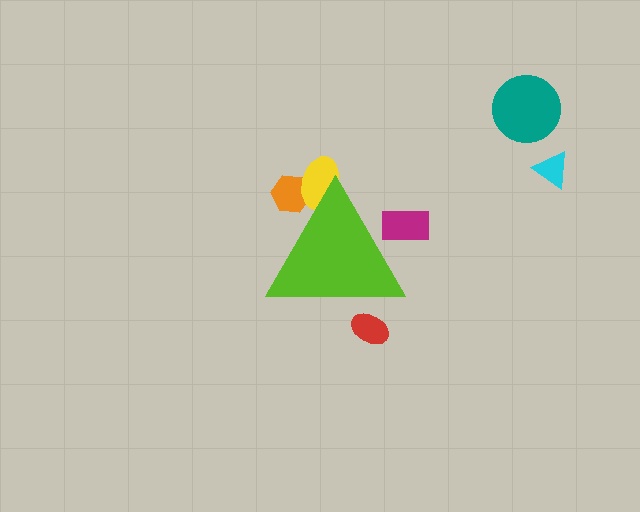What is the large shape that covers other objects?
A lime triangle.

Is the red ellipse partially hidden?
Yes, the red ellipse is partially hidden behind the lime triangle.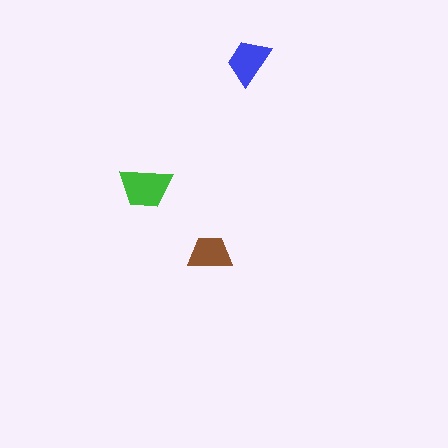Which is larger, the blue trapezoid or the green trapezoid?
The green one.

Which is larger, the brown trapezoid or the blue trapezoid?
The blue one.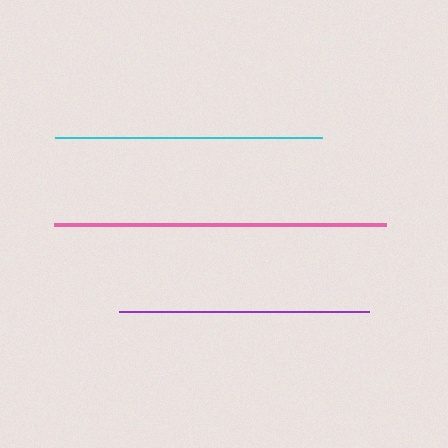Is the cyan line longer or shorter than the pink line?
The pink line is longer than the cyan line.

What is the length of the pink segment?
The pink segment is approximately 333 pixels long.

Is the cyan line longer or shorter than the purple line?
The cyan line is longer than the purple line.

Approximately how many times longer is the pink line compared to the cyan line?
The pink line is approximately 1.2 times the length of the cyan line.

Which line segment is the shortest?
The purple line is the shortest at approximately 250 pixels.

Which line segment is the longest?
The pink line is the longest at approximately 333 pixels.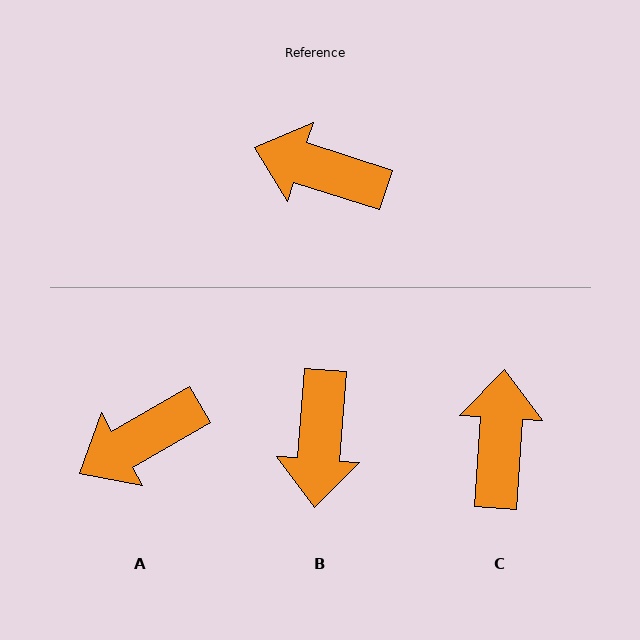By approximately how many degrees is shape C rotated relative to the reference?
Approximately 76 degrees clockwise.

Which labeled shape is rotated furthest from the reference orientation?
B, about 103 degrees away.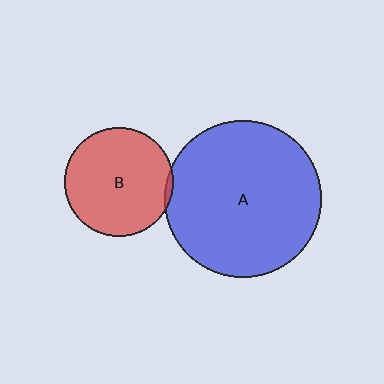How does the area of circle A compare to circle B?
Approximately 2.1 times.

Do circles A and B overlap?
Yes.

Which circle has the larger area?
Circle A (blue).